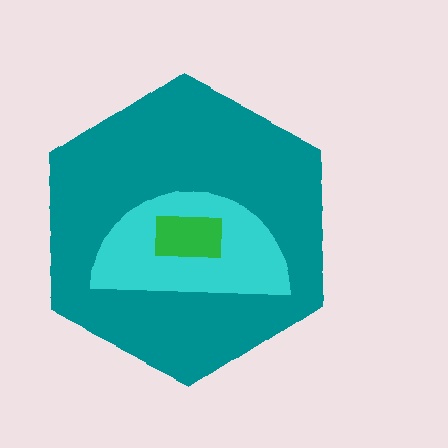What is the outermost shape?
The teal hexagon.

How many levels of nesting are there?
3.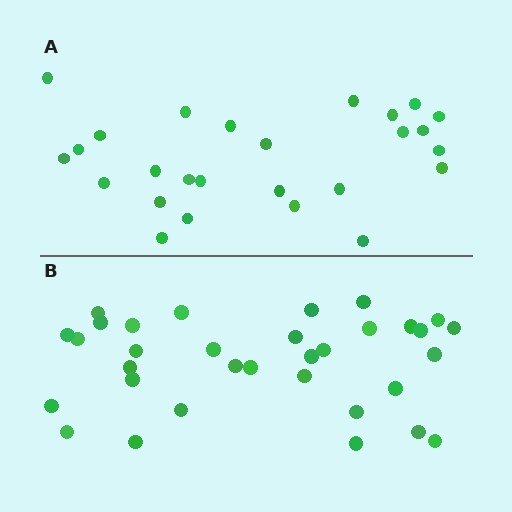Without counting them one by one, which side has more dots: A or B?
Region B (the bottom region) has more dots.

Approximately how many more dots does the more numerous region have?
Region B has roughly 8 or so more dots than region A.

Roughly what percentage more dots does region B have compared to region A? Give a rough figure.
About 25% more.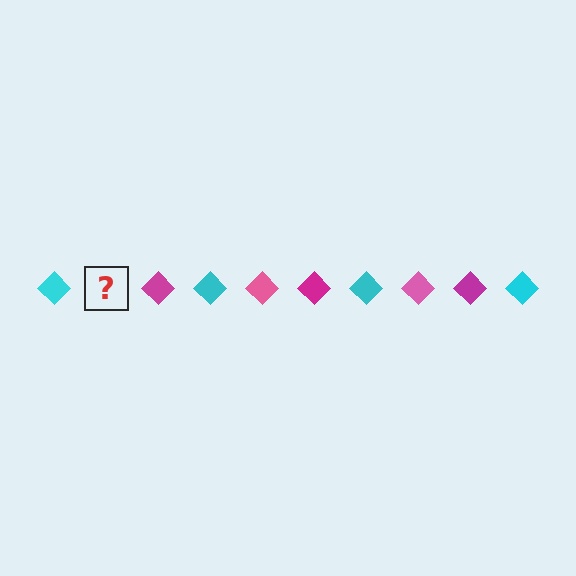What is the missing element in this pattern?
The missing element is a pink diamond.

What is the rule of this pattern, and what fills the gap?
The rule is that the pattern cycles through cyan, pink, magenta diamonds. The gap should be filled with a pink diamond.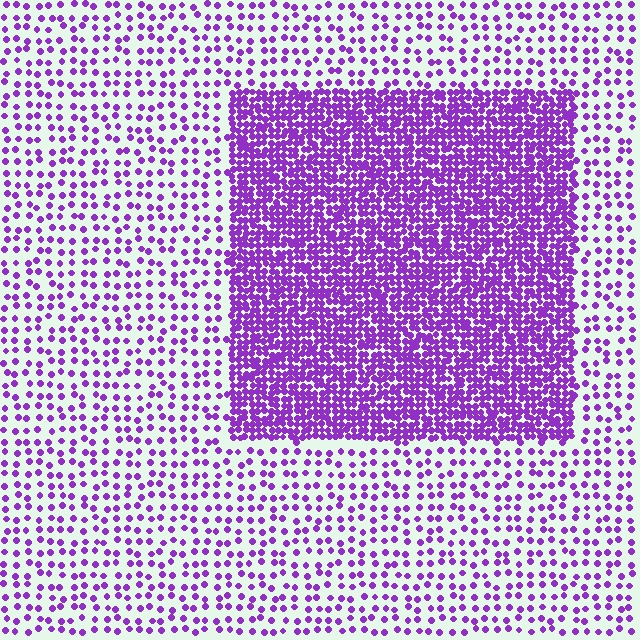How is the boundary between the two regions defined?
The boundary is defined by a change in element density (approximately 3.1x ratio). All elements are the same color, size, and shape.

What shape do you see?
I see a rectangle.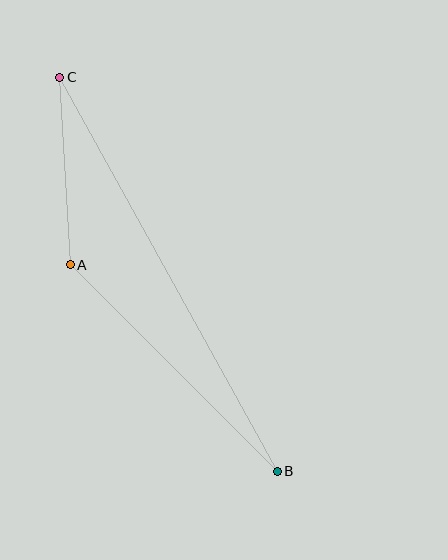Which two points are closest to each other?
Points A and C are closest to each other.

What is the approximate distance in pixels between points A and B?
The distance between A and B is approximately 292 pixels.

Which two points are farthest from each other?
Points B and C are farthest from each other.